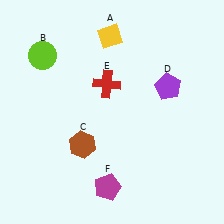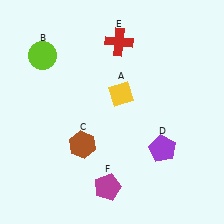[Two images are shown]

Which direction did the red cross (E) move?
The red cross (E) moved up.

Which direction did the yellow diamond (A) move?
The yellow diamond (A) moved down.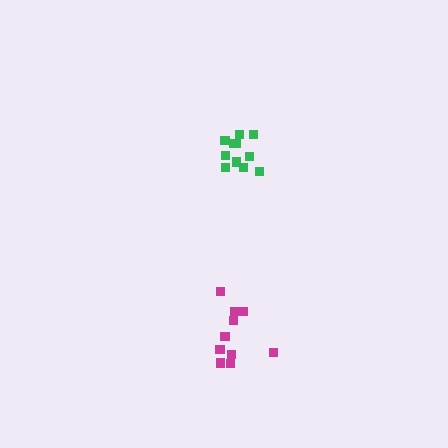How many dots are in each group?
Group 1: 11 dots, Group 2: 11 dots (22 total).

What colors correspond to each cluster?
The clusters are colored: magenta, green.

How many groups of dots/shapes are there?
There are 2 groups.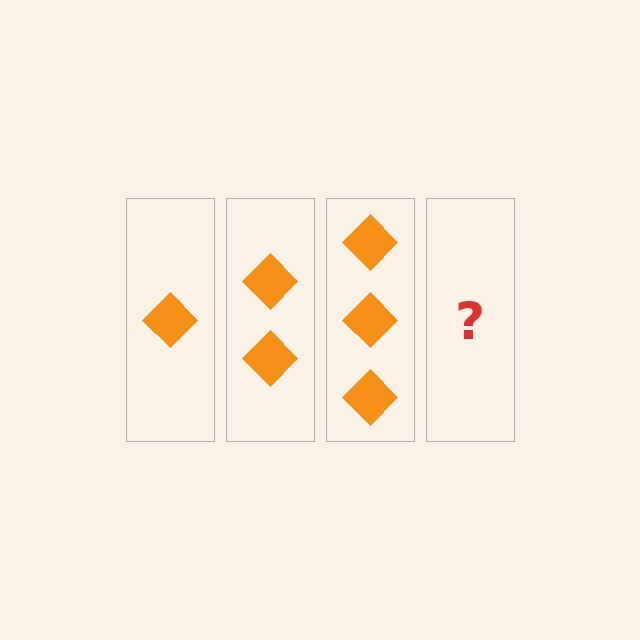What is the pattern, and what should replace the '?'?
The pattern is that each step adds one more diamond. The '?' should be 4 diamonds.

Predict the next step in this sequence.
The next step is 4 diamonds.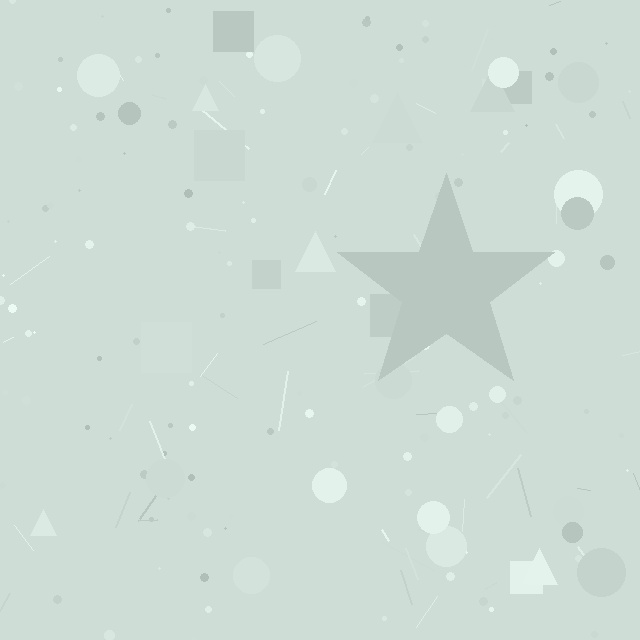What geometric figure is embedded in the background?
A star is embedded in the background.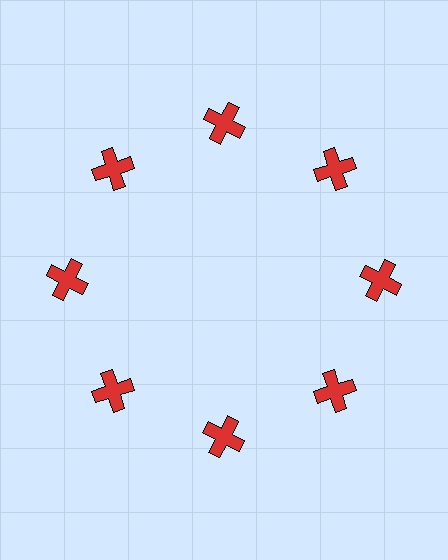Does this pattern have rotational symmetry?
Yes, this pattern has 8-fold rotational symmetry. It looks the same after rotating 45 degrees around the center.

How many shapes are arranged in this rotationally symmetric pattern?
There are 8 shapes, arranged in 8 groups of 1.